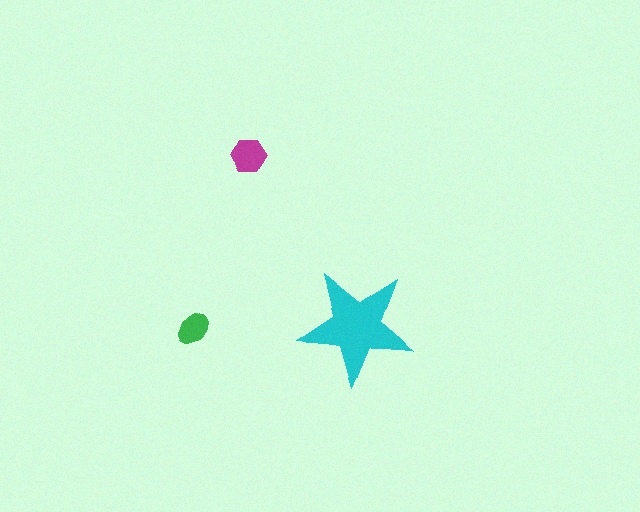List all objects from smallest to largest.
The green ellipse, the magenta hexagon, the cyan star.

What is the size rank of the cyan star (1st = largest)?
1st.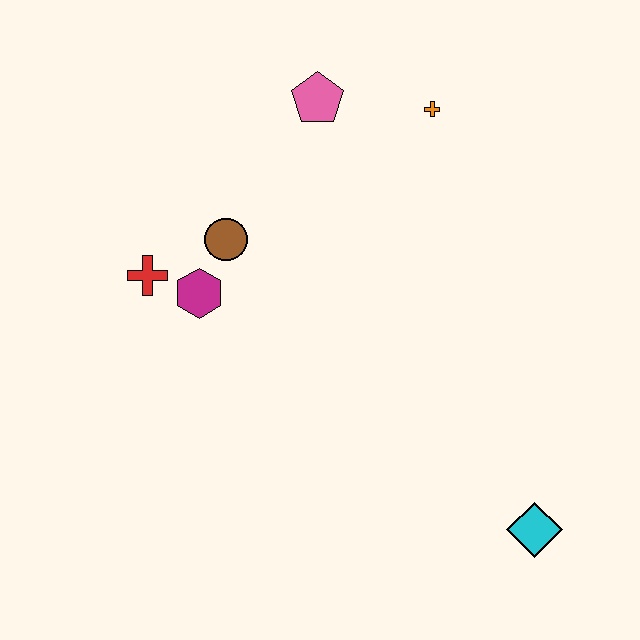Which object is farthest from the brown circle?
The cyan diamond is farthest from the brown circle.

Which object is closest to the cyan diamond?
The magenta hexagon is closest to the cyan diamond.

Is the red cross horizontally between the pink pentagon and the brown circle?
No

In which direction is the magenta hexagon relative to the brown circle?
The magenta hexagon is below the brown circle.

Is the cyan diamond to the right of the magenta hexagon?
Yes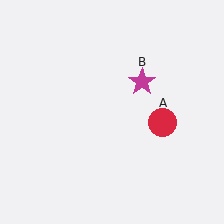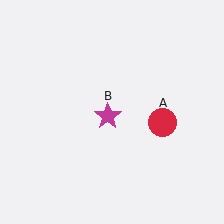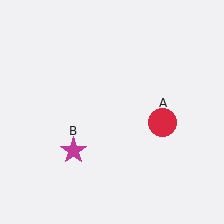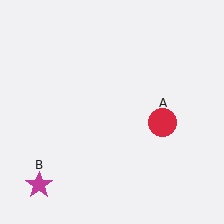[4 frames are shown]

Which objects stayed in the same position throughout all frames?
Red circle (object A) remained stationary.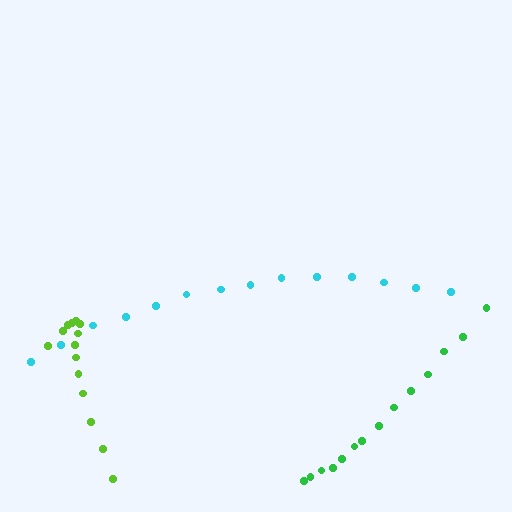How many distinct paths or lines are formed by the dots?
There are 3 distinct paths.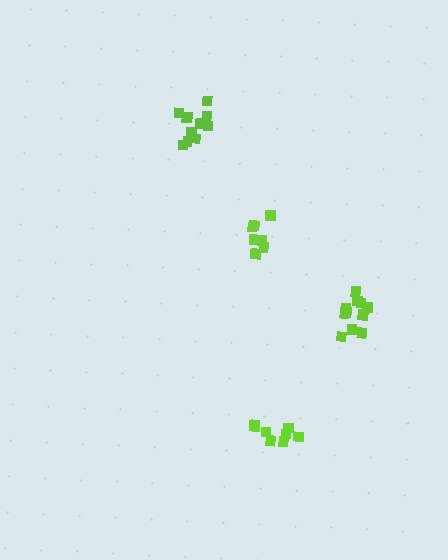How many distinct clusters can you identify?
There are 4 distinct clusters.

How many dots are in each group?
Group 1: 11 dots, Group 2: 11 dots, Group 3: 8 dots, Group 4: 7 dots (37 total).